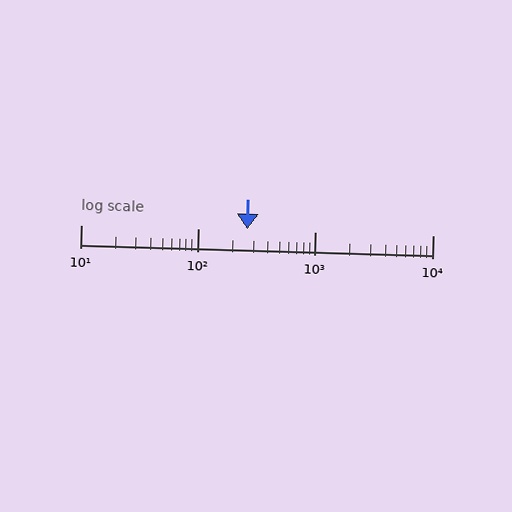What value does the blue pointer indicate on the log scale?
The pointer indicates approximately 260.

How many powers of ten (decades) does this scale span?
The scale spans 3 decades, from 10 to 10000.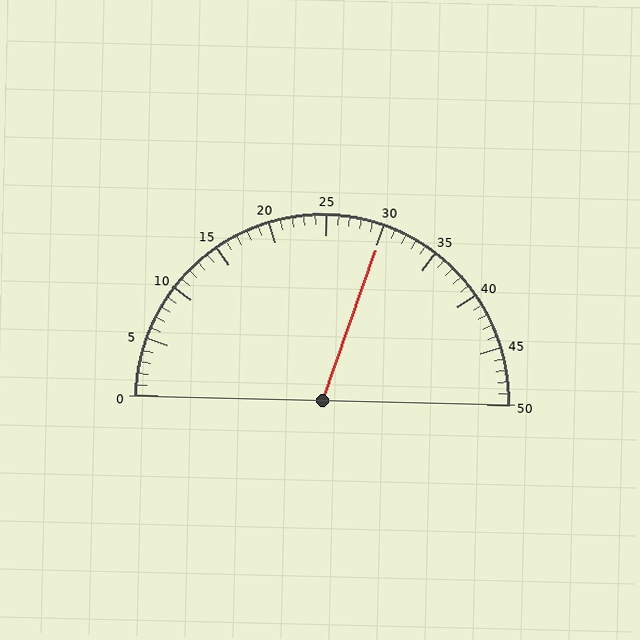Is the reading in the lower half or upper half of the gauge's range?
The reading is in the upper half of the range (0 to 50).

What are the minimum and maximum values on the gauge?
The gauge ranges from 0 to 50.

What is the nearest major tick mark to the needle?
The nearest major tick mark is 30.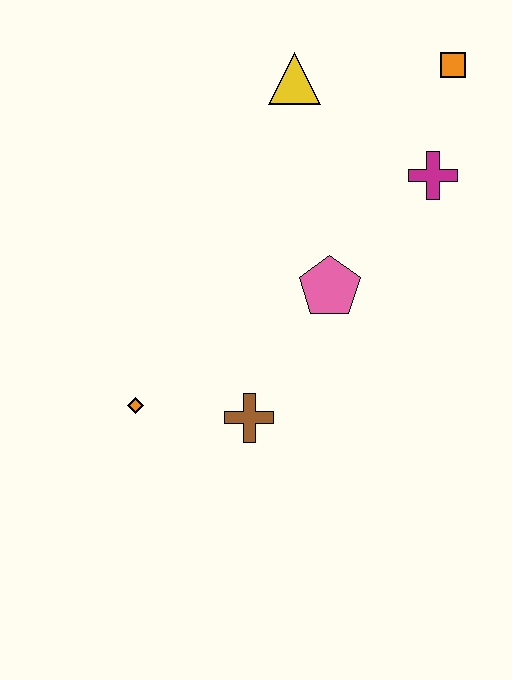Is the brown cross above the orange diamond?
No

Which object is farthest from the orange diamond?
The orange square is farthest from the orange diamond.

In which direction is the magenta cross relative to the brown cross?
The magenta cross is above the brown cross.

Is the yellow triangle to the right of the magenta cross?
No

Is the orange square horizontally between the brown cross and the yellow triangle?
No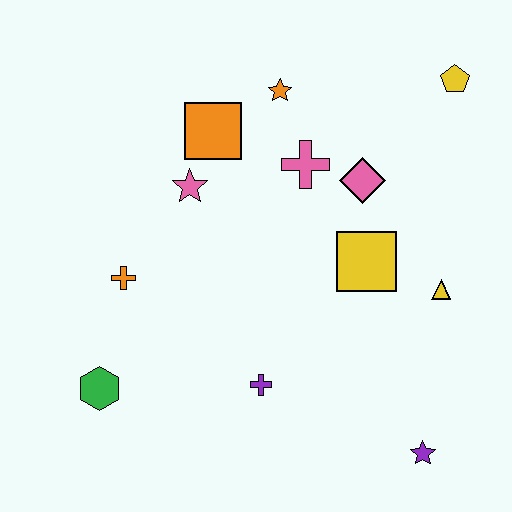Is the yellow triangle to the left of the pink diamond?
No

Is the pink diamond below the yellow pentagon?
Yes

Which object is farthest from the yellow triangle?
The green hexagon is farthest from the yellow triangle.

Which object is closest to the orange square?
The pink star is closest to the orange square.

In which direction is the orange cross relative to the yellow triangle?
The orange cross is to the left of the yellow triangle.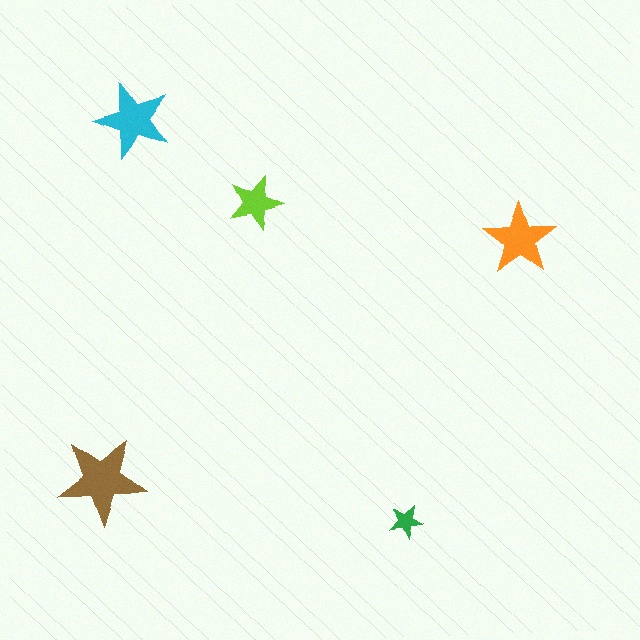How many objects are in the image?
There are 5 objects in the image.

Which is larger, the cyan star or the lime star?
The cyan one.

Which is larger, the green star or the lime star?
The lime one.